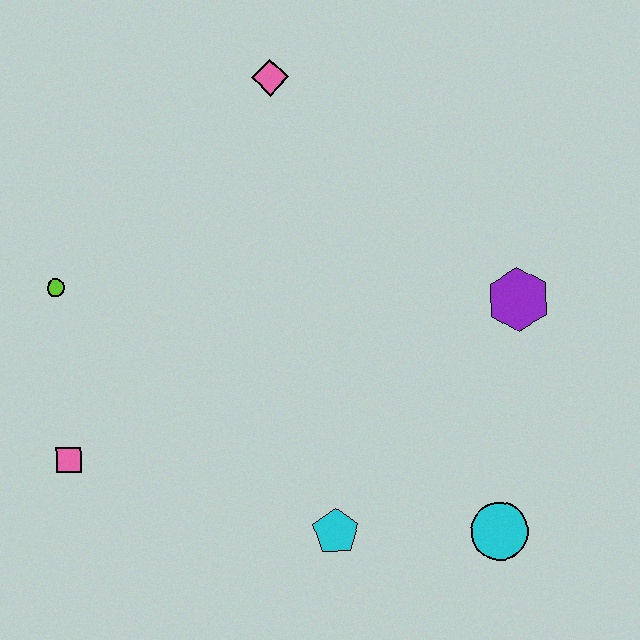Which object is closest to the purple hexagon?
The cyan circle is closest to the purple hexagon.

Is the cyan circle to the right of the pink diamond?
Yes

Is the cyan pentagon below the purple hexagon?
Yes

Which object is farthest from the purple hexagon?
The pink square is farthest from the purple hexagon.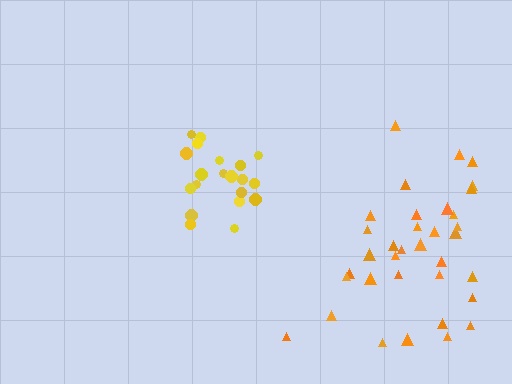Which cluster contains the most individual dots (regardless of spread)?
Orange (35).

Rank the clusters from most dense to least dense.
yellow, orange.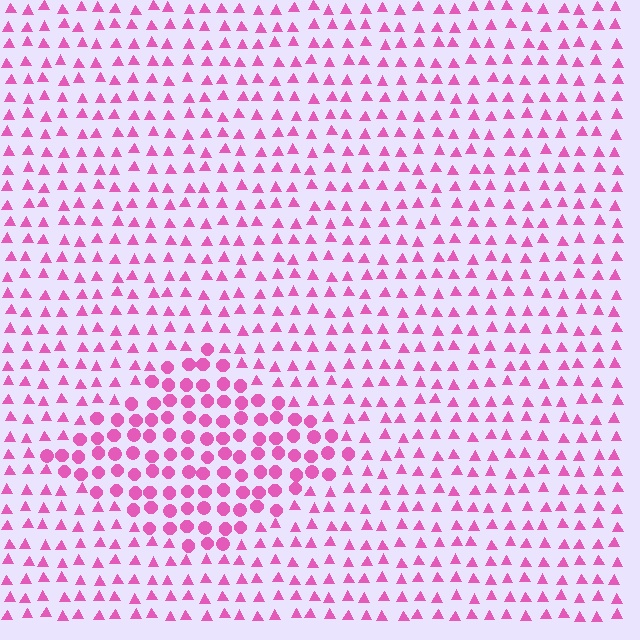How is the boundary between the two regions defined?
The boundary is defined by a change in element shape: circles inside vs. triangles outside. All elements share the same color and spacing.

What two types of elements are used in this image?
The image uses circles inside the diamond region and triangles outside it.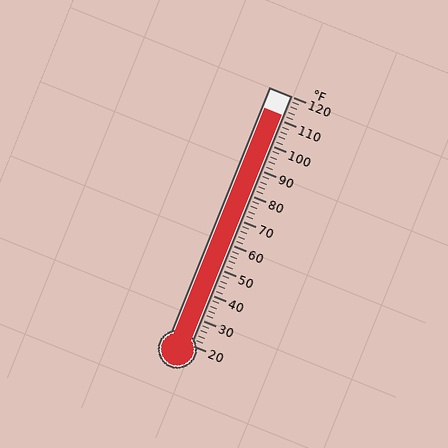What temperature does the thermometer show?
The thermometer shows approximately 112°F.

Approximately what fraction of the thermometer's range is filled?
The thermometer is filled to approximately 90% of its range.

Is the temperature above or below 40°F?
The temperature is above 40°F.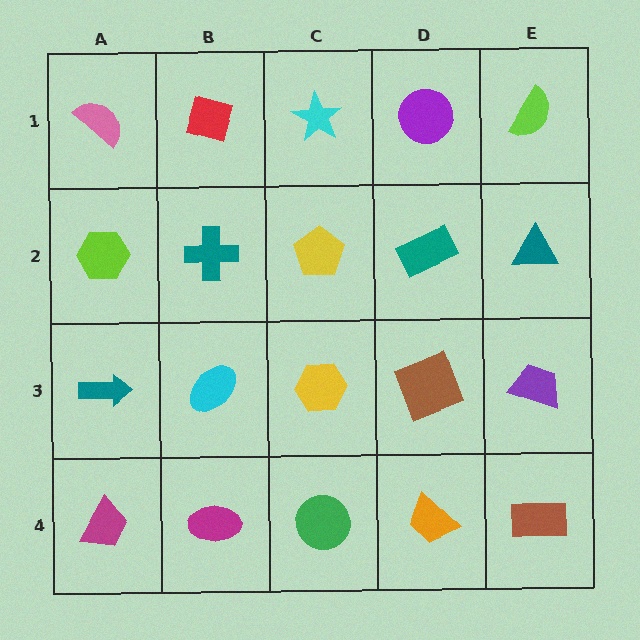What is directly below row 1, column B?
A teal cross.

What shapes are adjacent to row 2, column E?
A lime semicircle (row 1, column E), a purple trapezoid (row 3, column E), a teal rectangle (row 2, column D).